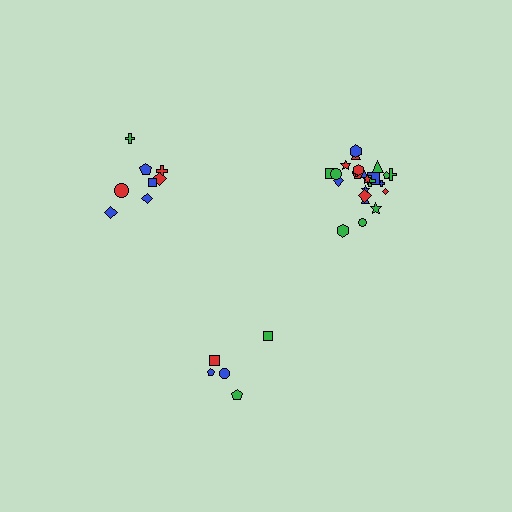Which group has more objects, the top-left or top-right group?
The top-right group.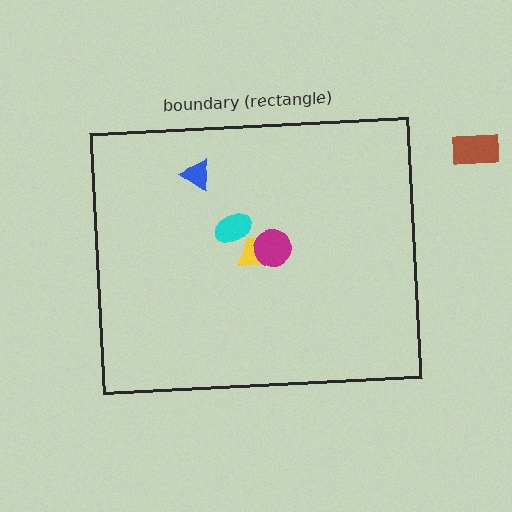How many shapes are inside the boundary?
4 inside, 1 outside.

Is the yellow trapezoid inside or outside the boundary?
Inside.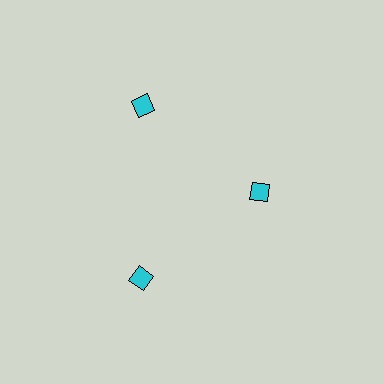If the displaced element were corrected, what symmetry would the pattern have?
It would have 3-fold rotational symmetry — the pattern would map onto itself every 120 degrees.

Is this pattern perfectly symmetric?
No. The 3 cyan diamonds are arranged in a ring, but one element near the 3 o'clock position is pulled inward toward the center, breaking the 3-fold rotational symmetry.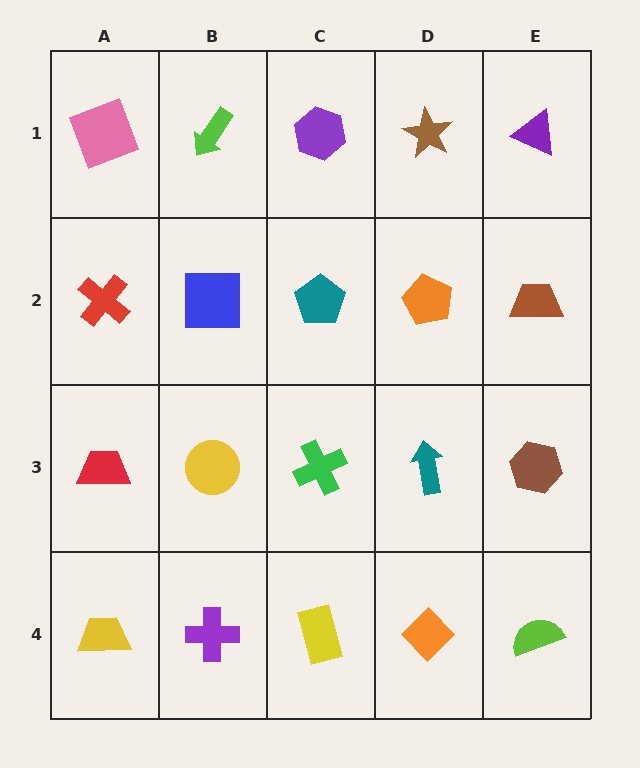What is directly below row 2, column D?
A teal arrow.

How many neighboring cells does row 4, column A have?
2.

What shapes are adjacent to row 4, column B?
A yellow circle (row 3, column B), a yellow trapezoid (row 4, column A), a yellow rectangle (row 4, column C).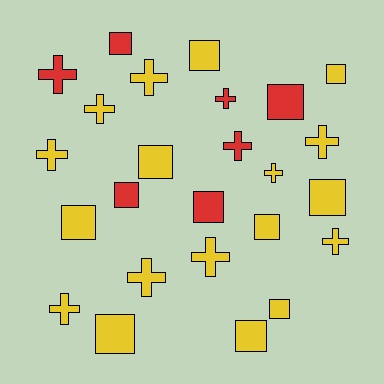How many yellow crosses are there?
There are 9 yellow crosses.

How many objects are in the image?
There are 25 objects.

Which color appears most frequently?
Yellow, with 18 objects.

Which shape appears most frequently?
Square, with 13 objects.